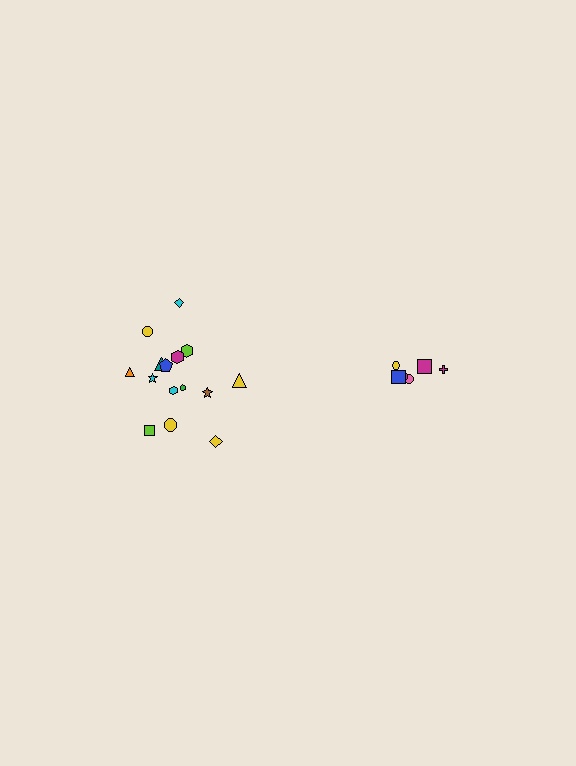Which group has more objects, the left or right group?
The left group.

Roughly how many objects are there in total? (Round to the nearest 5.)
Roughly 20 objects in total.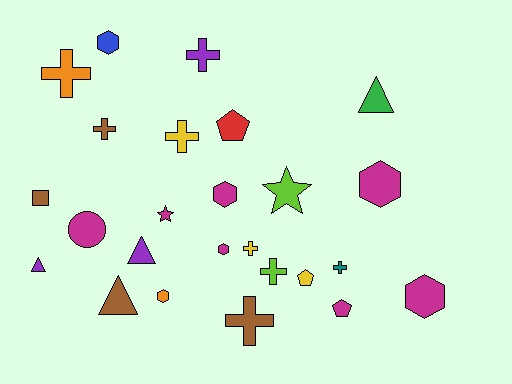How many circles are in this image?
There is 1 circle.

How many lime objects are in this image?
There are 2 lime objects.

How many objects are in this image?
There are 25 objects.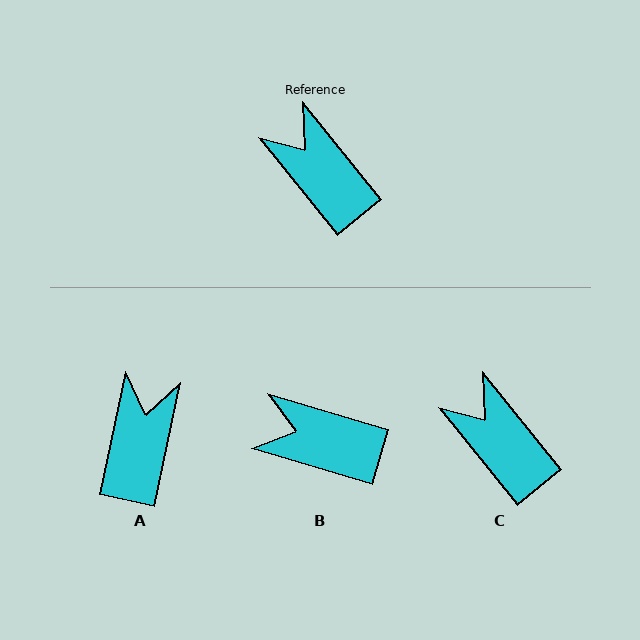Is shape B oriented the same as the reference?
No, it is off by about 34 degrees.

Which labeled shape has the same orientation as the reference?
C.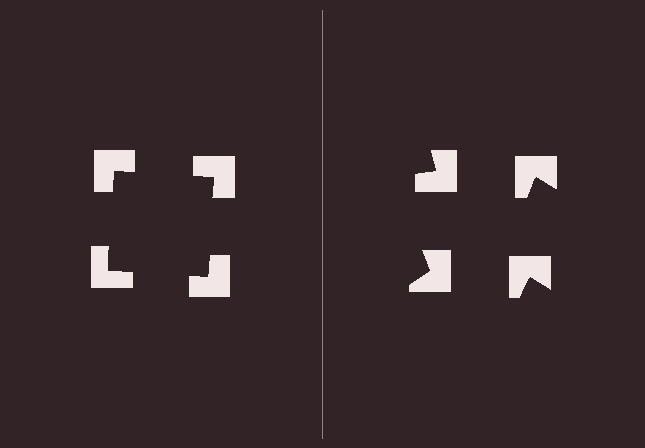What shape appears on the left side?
An illusory square.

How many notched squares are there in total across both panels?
8 — 4 on each side.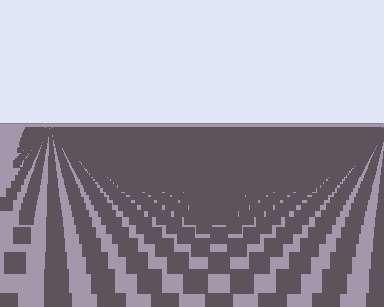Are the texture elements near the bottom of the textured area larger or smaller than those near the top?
Larger. Near the bottom, elements are closer to the viewer and appear at a bigger on-screen size.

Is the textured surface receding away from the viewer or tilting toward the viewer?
The surface is receding away from the viewer. Texture elements get smaller and denser toward the top.